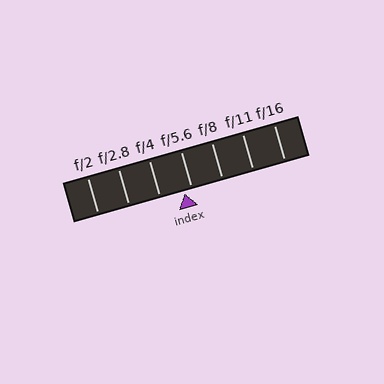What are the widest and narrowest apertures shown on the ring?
The widest aperture shown is f/2 and the narrowest is f/16.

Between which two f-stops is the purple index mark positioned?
The index mark is between f/4 and f/5.6.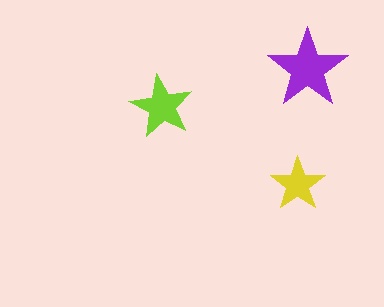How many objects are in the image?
There are 3 objects in the image.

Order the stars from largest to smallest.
the purple one, the lime one, the yellow one.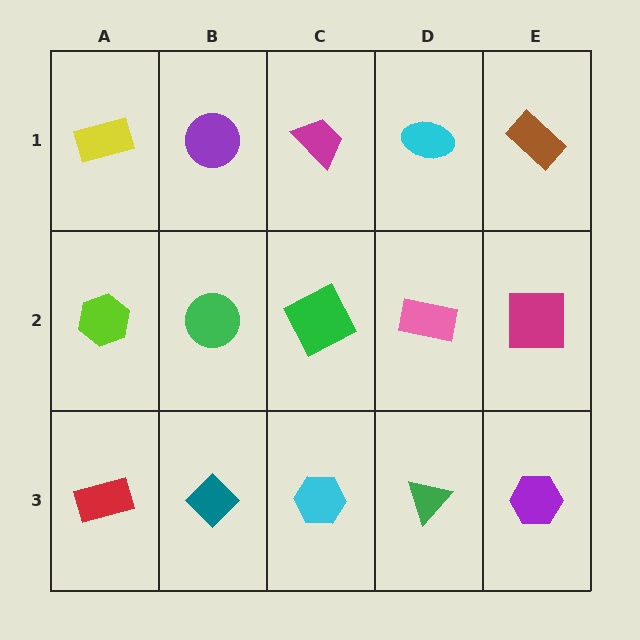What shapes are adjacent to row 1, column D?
A pink rectangle (row 2, column D), a magenta trapezoid (row 1, column C), a brown rectangle (row 1, column E).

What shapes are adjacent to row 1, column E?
A magenta square (row 2, column E), a cyan ellipse (row 1, column D).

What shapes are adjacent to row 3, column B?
A green circle (row 2, column B), a red rectangle (row 3, column A), a cyan hexagon (row 3, column C).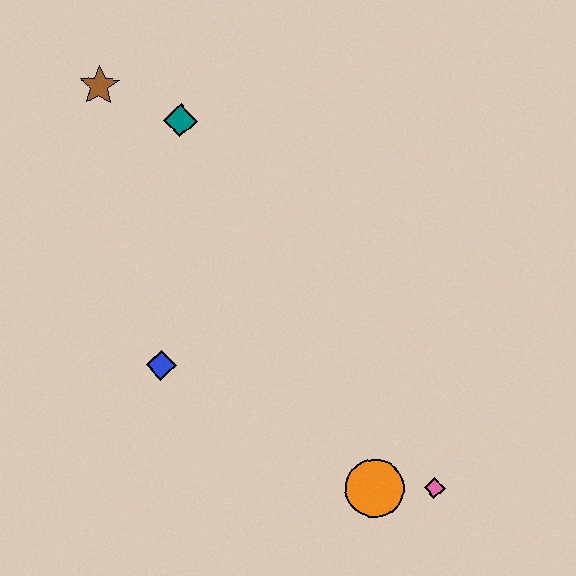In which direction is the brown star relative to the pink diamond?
The brown star is above the pink diamond.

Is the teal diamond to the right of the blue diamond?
Yes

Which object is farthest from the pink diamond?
The brown star is farthest from the pink diamond.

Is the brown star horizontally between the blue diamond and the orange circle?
No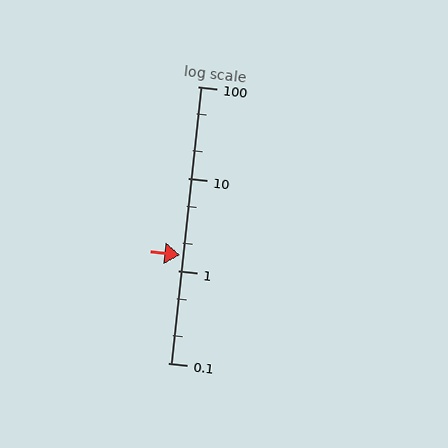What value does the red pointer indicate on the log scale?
The pointer indicates approximately 1.5.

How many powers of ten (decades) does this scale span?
The scale spans 3 decades, from 0.1 to 100.